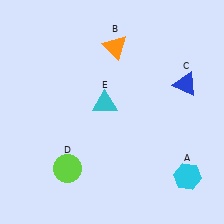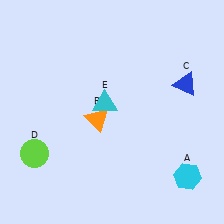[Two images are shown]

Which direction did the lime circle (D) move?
The lime circle (D) moved left.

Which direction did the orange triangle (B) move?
The orange triangle (B) moved down.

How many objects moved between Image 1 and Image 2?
2 objects moved between the two images.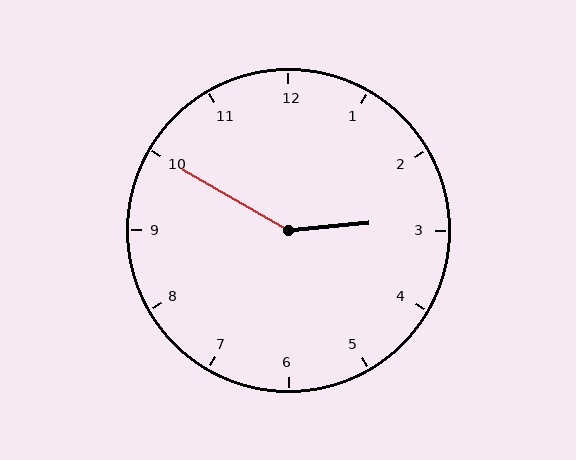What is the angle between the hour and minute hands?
Approximately 145 degrees.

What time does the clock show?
2:50.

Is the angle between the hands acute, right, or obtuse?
It is obtuse.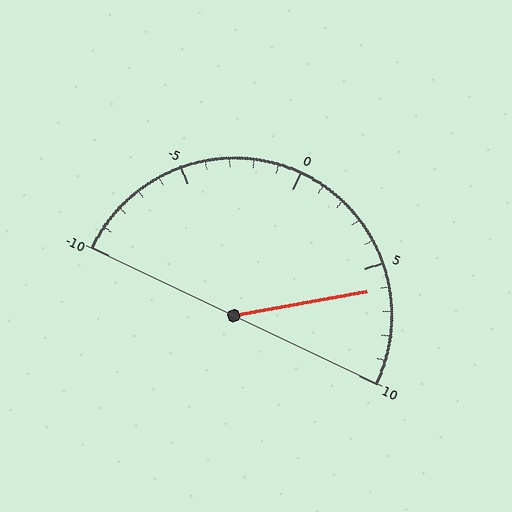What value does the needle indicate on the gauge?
The needle indicates approximately 6.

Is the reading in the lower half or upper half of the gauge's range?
The reading is in the upper half of the range (-10 to 10).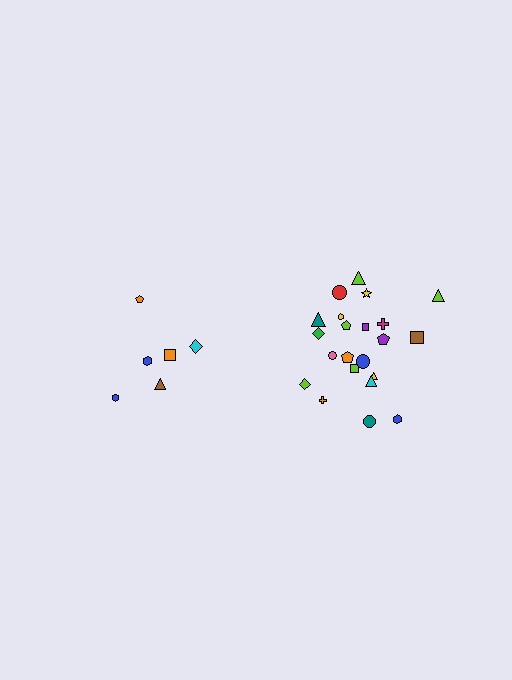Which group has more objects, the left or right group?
The right group.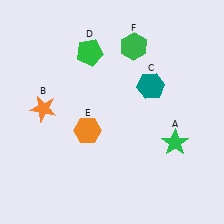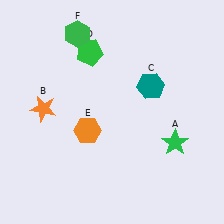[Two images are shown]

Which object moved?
The green hexagon (F) moved left.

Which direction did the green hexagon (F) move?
The green hexagon (F) moved left.